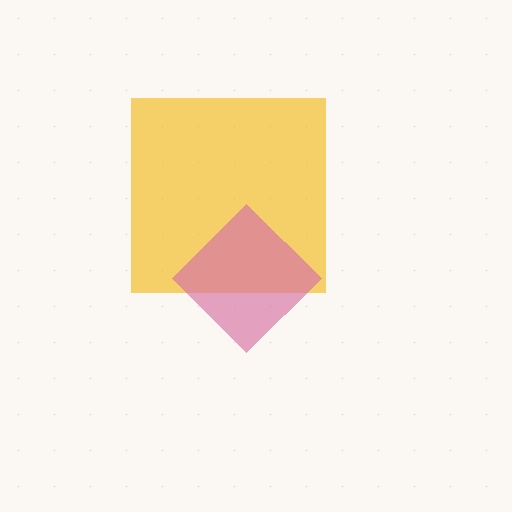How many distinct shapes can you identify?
There are 2 distinct shapes: a yellow square, a pink diamond.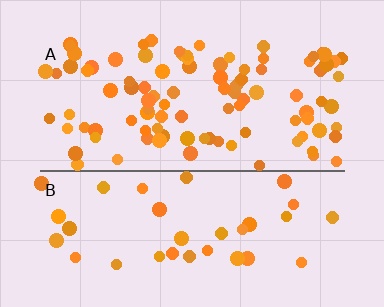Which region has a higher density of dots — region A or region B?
A (the top).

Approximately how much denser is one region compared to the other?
Approximately 2.7× — region A over region B.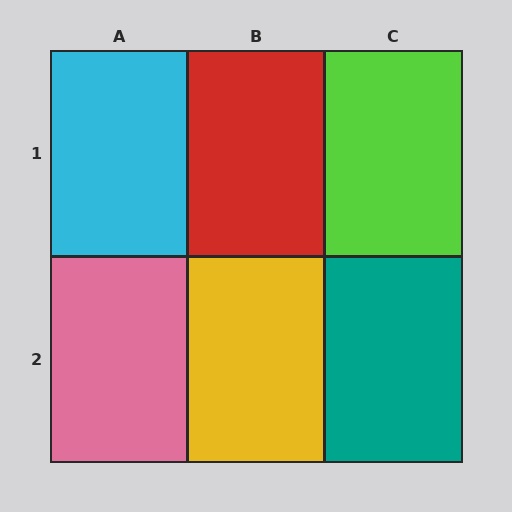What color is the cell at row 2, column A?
Pink.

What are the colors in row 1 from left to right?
Cyan, red, lime.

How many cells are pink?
1 cell is pink.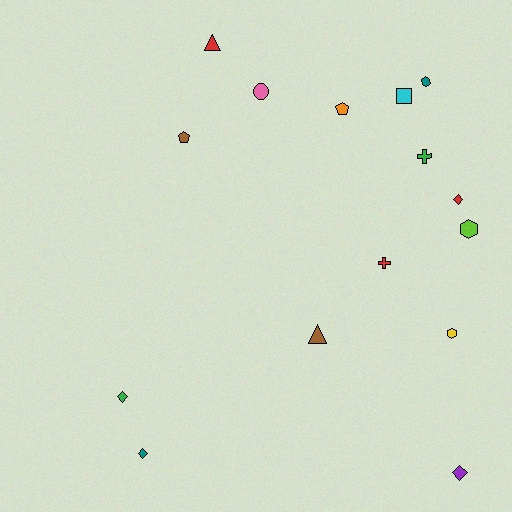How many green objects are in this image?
There are 2 green objects.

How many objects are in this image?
There are 15 objects.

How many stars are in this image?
There are no stars.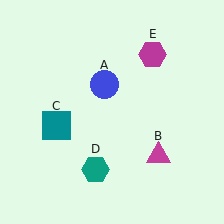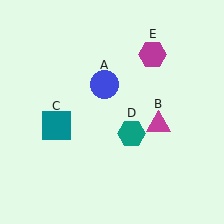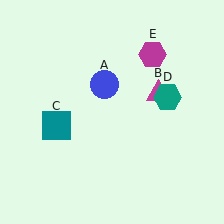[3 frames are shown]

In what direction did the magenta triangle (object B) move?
The magenta triangle (object B) moved up.